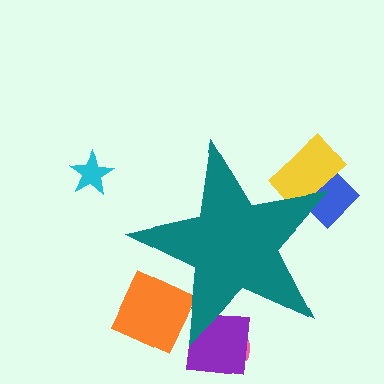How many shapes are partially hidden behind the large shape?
5 shapes are partially hidden.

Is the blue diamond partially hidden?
Yes, the blue diamond is partially hidden behind the teal star.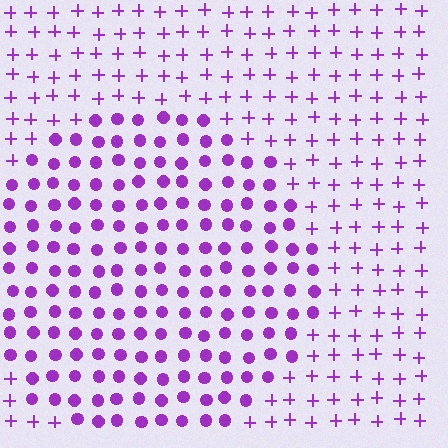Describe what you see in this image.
The image is filled with small purple elements arranged in a uniform grid. A circle-shaped region contains circles, while the surrounding area contains plus signs. The boundary is defined purely by the change in element shape.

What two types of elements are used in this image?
The image uses circles inside the circle region and plus signs outside it.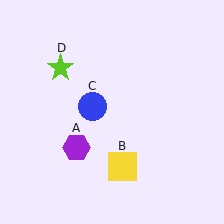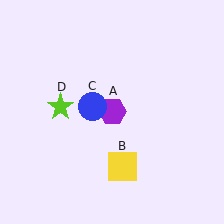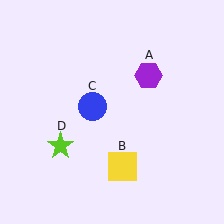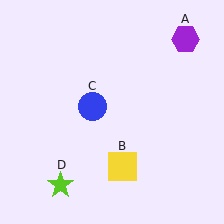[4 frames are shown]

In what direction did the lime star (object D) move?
The lime star (object D) moved down.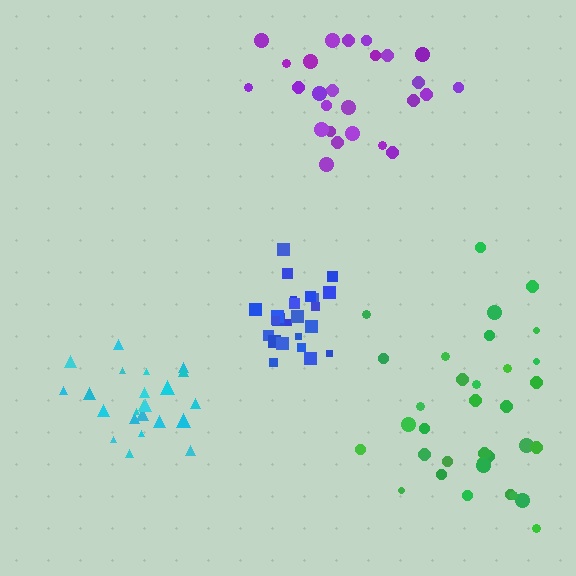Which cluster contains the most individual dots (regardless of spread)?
Green (34).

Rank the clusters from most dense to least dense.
blue, cyan, purple, green.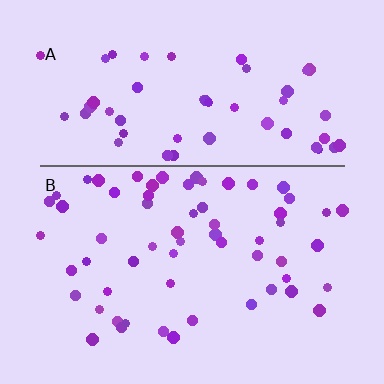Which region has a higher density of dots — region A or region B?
B (the bottom).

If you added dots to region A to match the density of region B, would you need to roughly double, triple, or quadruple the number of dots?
Approximately double.